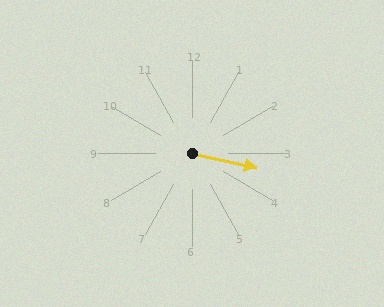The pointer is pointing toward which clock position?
Roughly 3 o'clock.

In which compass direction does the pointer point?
East.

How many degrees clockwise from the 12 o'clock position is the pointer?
Approximately 102 degrees.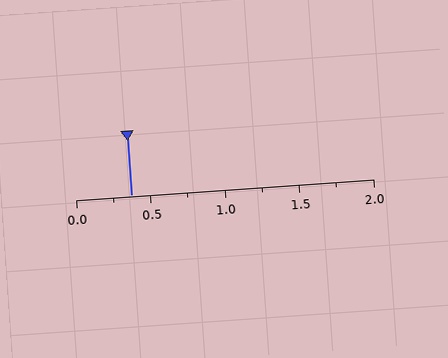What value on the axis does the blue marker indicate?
The marker indicates approximately 0.38.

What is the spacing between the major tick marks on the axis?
The major ticks are spaced 0.5 apart.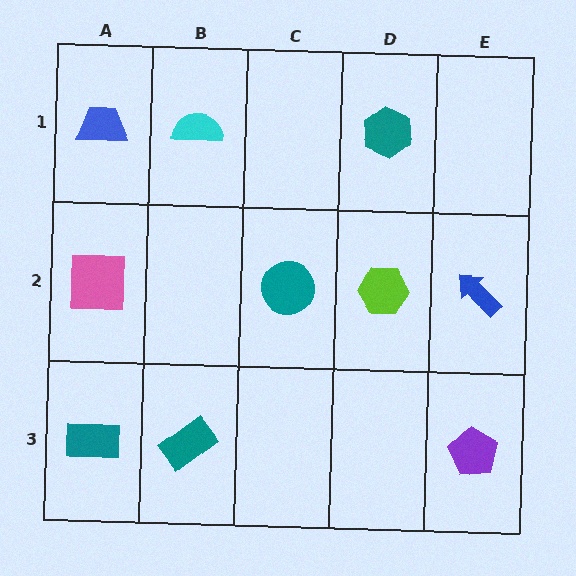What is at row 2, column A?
A pink square.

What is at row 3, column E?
A purple pentagon.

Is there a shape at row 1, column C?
No, that cell is empty.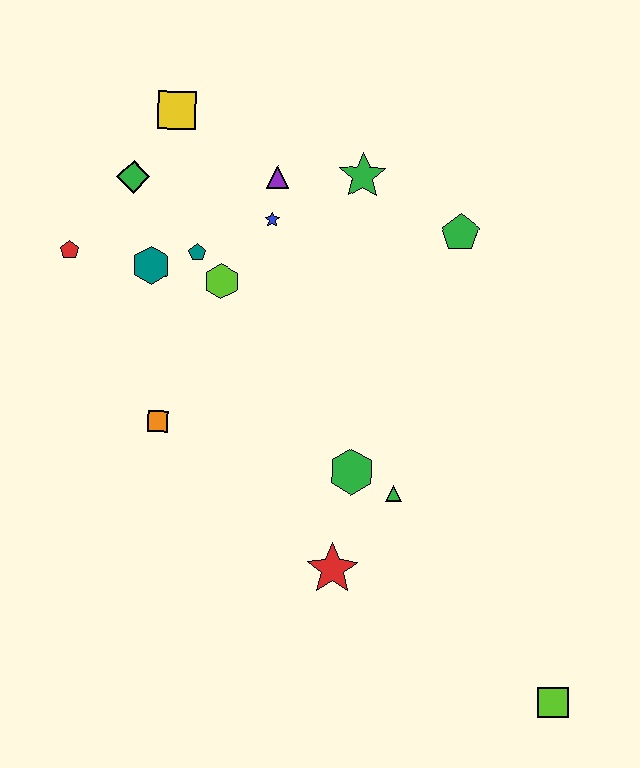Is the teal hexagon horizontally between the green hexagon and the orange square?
No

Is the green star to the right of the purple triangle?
Yes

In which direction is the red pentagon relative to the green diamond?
The red pentagon is below the green diamond.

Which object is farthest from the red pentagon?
The lime square is farthest from the red pentagon.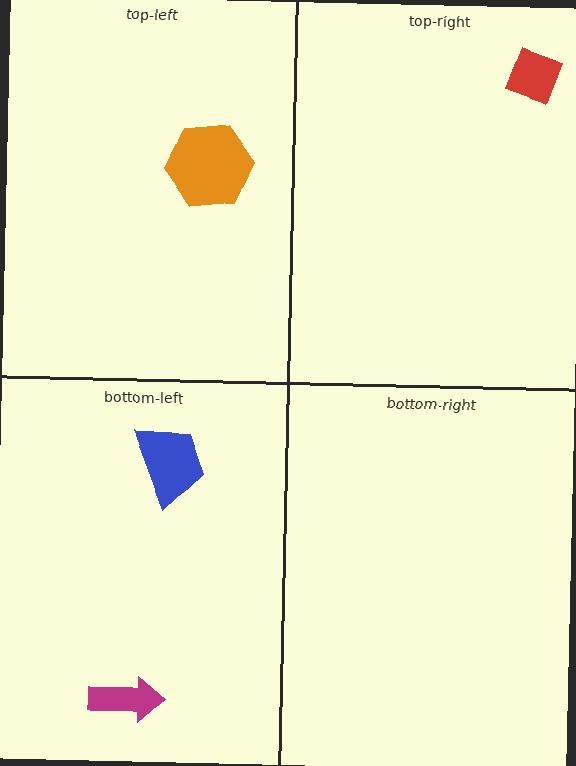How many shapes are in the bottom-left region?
2.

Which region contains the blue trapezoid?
The bottom-left region.